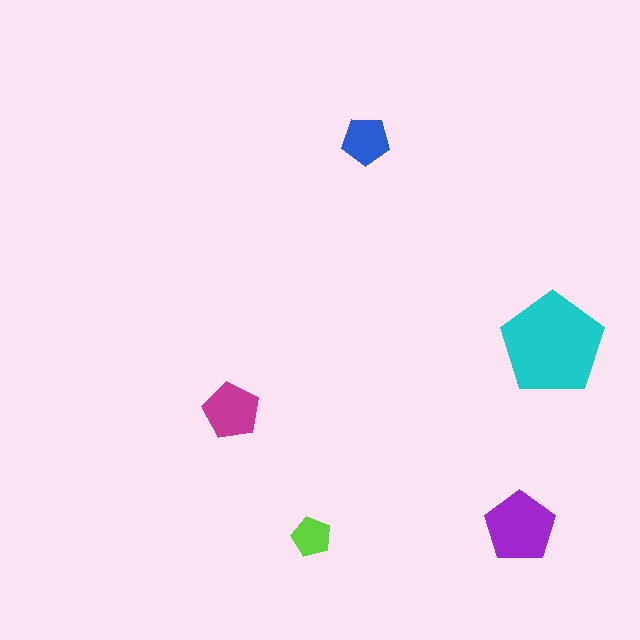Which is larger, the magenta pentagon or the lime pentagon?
The magenta one.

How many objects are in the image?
There are 5 objects in the image.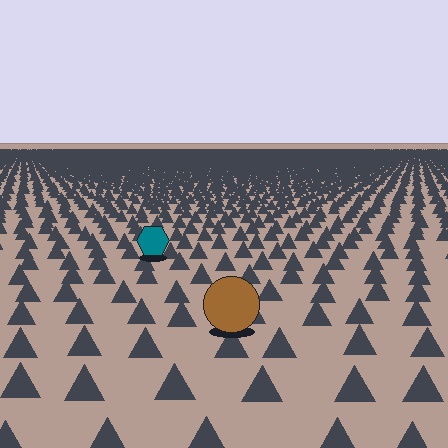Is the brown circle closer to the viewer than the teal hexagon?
Yes. The brown circle is closer — you can tell from the texture gradient: the ground texture is coarser near it.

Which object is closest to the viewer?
The brown circle is closest. The texture marks near it are larger and more spread out.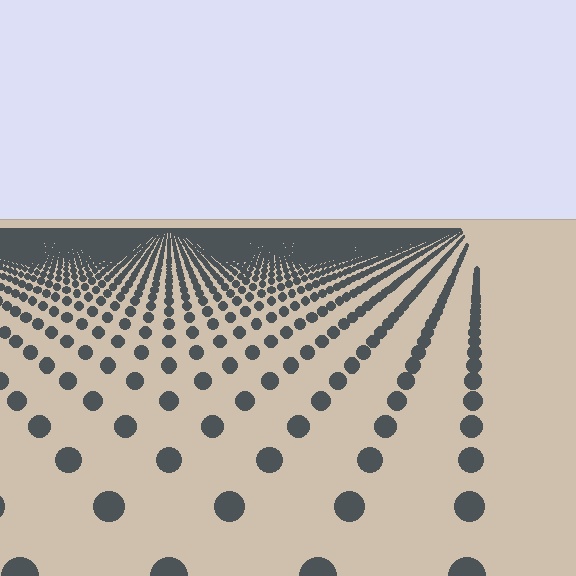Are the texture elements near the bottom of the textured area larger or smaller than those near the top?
Larger. Near the bottom, elements are closer to the viewer and appear at a bigger on-screen size.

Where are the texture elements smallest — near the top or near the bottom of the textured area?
Near the top.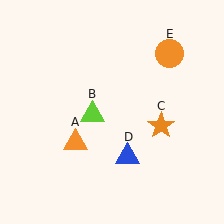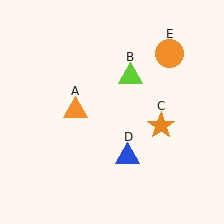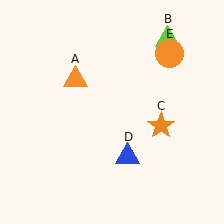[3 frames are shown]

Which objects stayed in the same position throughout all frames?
Orange star (object C) and blue triangle (object D) and orange circle (object E) remained stationary.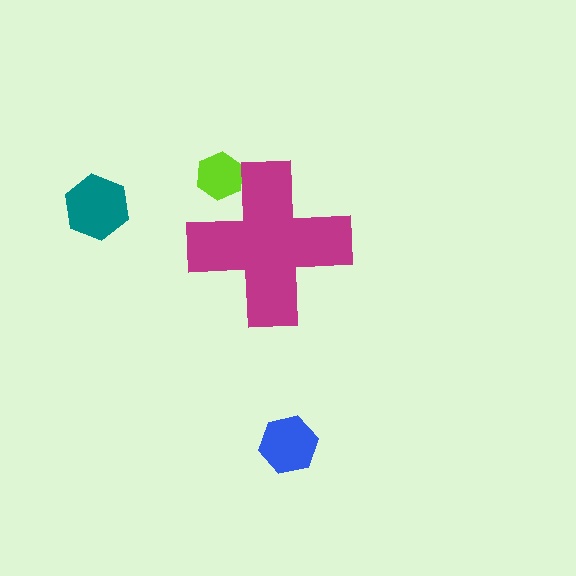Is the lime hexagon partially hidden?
Yes, the lime hexagon is partially hidden behind the magenta cross.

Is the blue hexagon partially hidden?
No, the blue hexagon is fully visible.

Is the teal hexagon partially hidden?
No, the teal hexagon is fully visible.